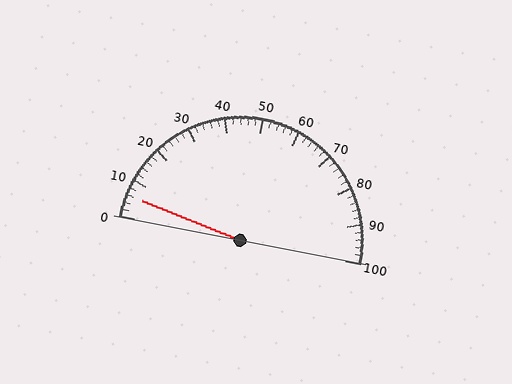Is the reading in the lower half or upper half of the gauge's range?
The reading is in the lower half of the range (0 to 100).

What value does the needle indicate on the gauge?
The needle indicates approximately 6.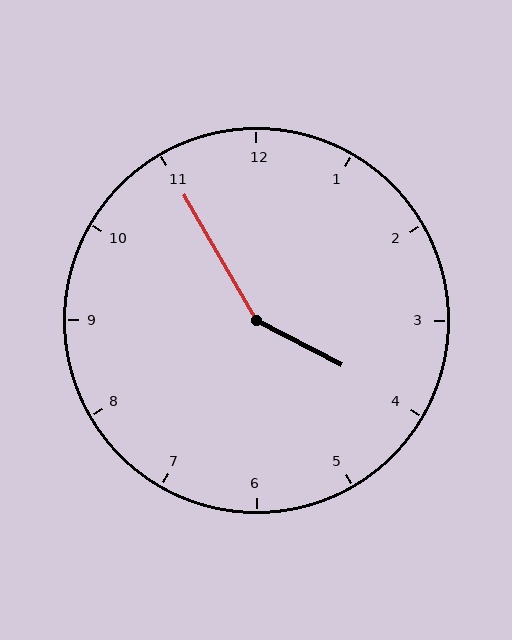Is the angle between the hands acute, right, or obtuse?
It is obtuse.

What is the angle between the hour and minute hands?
Approximately 148 degrees.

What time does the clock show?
3:55.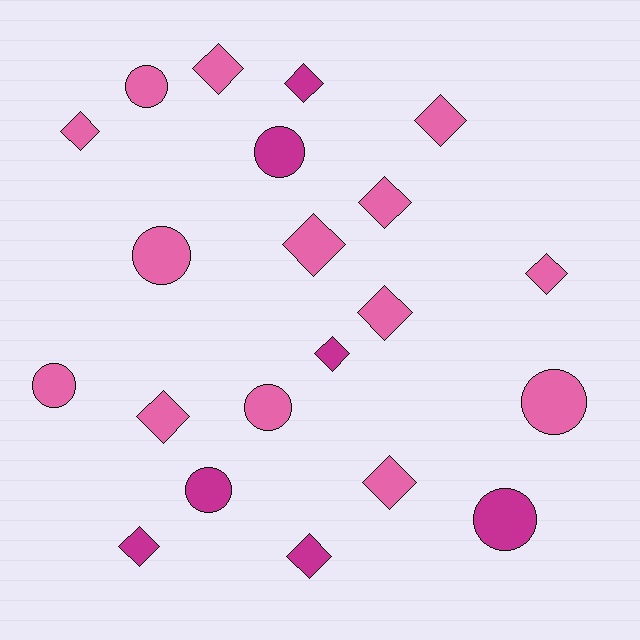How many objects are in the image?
There are 21 objects.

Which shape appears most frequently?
Diamond, with 13 objects.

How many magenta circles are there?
There are 3 magenta circles.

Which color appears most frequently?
Pink, with 14 objects.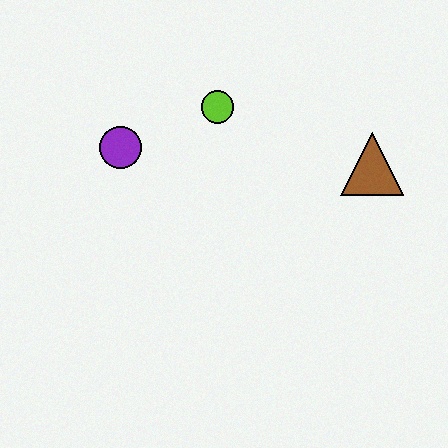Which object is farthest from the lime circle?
The brown triangle is farthest from the lime circle.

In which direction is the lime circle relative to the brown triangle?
The lime circle is to the left of the brown triangle.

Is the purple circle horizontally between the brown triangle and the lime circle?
No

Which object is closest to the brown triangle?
The lime circle is closest to the brown triangle.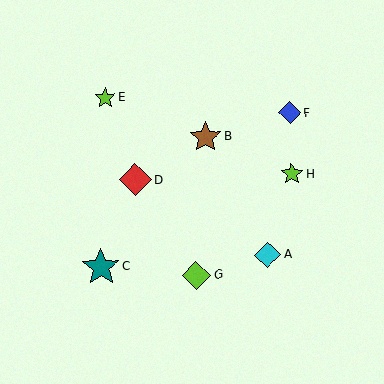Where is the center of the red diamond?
The center of the red diamond is at (135, 180).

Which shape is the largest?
The teal star (labeled C) is the largest.